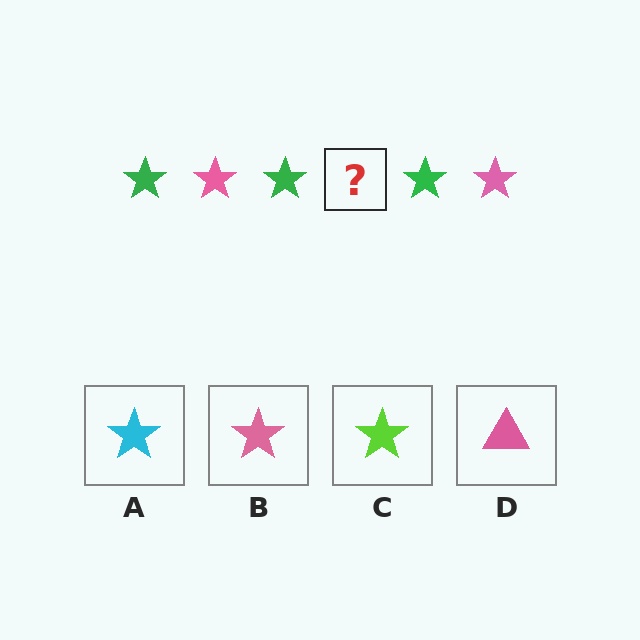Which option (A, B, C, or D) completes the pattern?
B.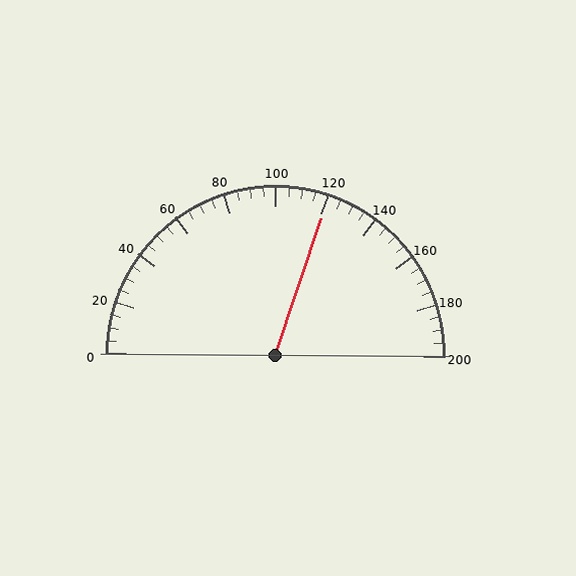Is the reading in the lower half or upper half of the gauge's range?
The reading is in the upper half of the range (0 to 200).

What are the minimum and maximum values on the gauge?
The gauge ranges from 0 to 200.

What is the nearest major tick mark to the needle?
The nearest major tick mark is 120.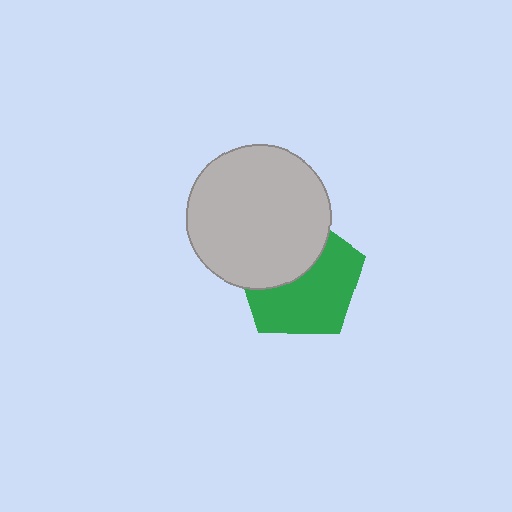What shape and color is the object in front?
The object in front is a light gray circle.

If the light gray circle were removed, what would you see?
You would see the complete green pentagon.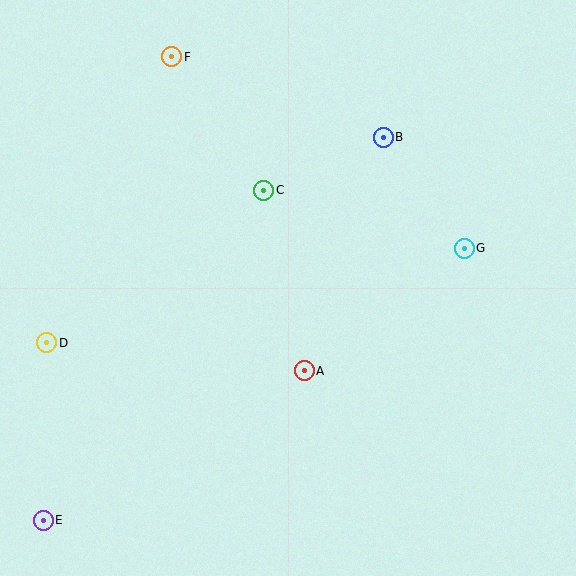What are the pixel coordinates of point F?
Point F is at (172, 57).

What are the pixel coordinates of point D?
Point D is at (47, 343).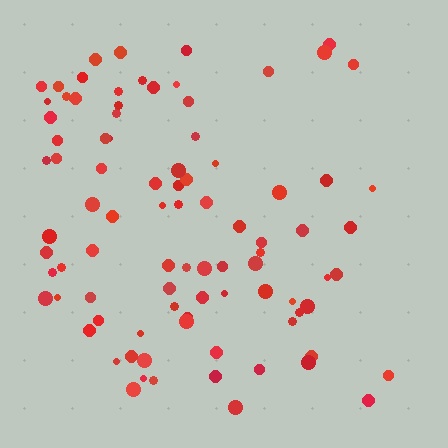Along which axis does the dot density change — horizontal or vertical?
Horizontal.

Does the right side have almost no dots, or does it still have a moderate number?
Still a moderate number, just noticeably fewer than the left.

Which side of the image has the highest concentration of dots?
The left.